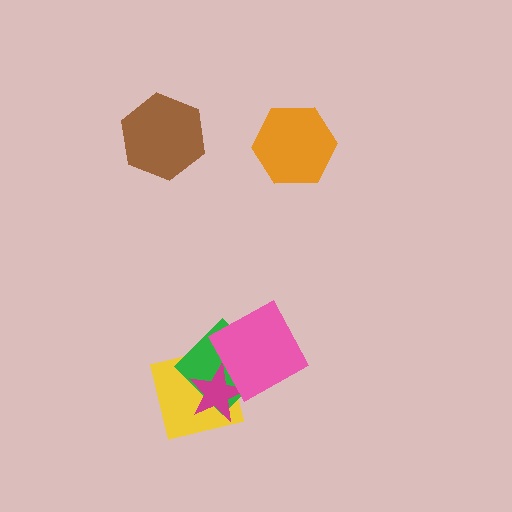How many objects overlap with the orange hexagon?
0 objects overlap with the orange hexagon.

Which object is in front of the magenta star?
The pink square is in front of the magenta star.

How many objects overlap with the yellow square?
2 objects overlap with the yellow square.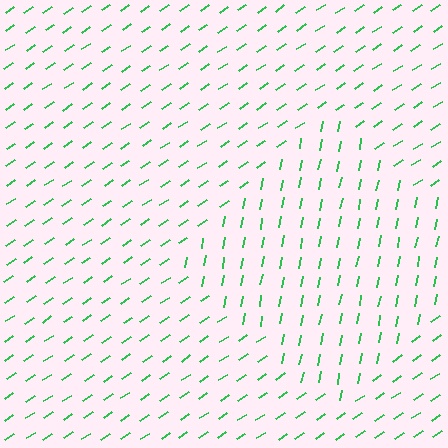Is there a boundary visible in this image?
Yes, there is a texture boundary formed by a change in line orientation.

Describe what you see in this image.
The image is filled with small green line segments. A diamond region in the image has lines oriented differently from the surrounding lines, creating a visible texture boundary.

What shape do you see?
I see a diamond.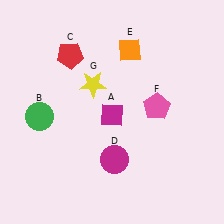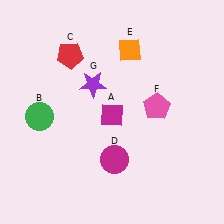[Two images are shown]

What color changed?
The star (G) changed from yellow in Image 1 to purple in Image 2.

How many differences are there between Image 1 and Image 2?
There is 1 difference between the two images.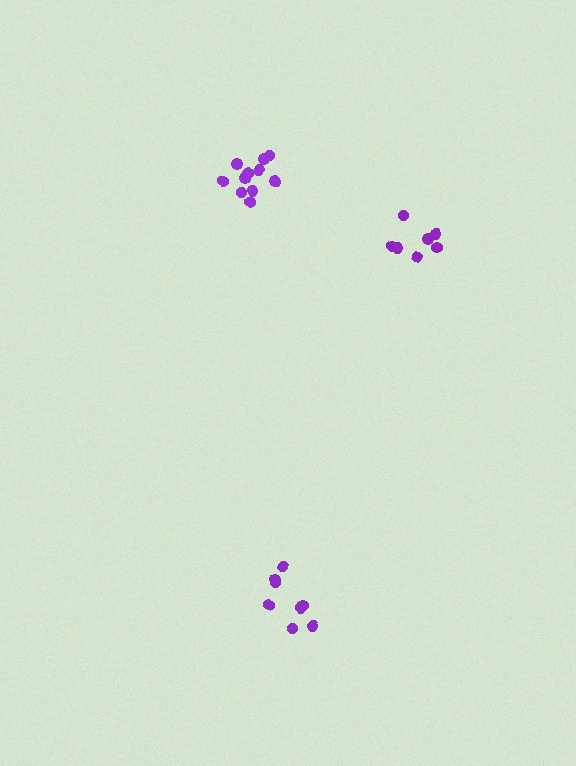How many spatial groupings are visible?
There are 3 spatial groupings.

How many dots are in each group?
Group 1: 11 dots, Group 2: 7 dots, Group 3: 8 dots (26 total).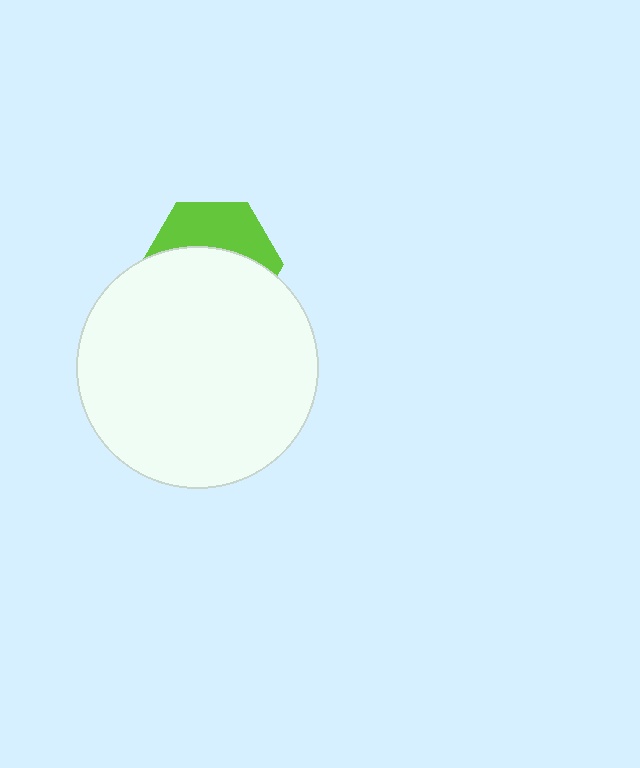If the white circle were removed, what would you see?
You would see the complete lime hexagon.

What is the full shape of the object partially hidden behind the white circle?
The partially hidden object is a lime hexagon.